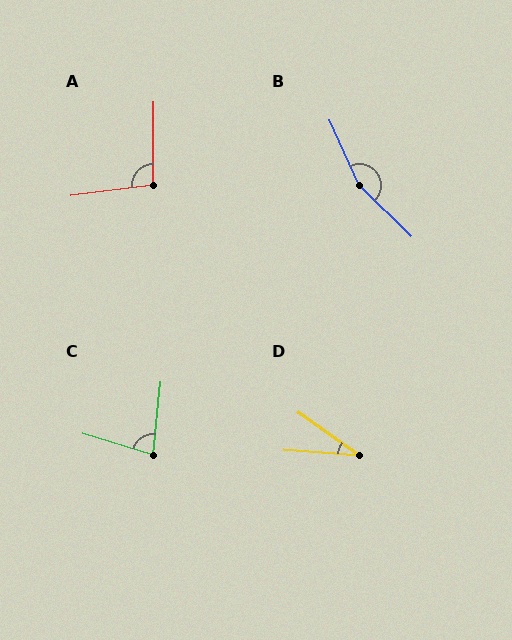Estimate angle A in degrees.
Approximately 98 degrees.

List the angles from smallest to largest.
D (32°), C (78°), A (98°), B (158°).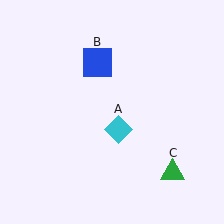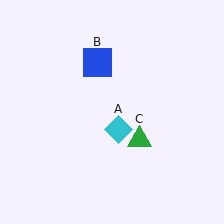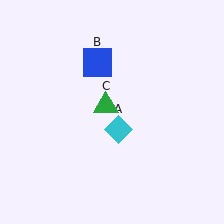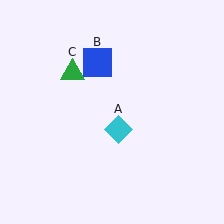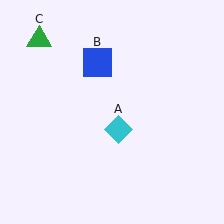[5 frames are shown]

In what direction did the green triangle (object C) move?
The green triangle (object C) moved up and to the left.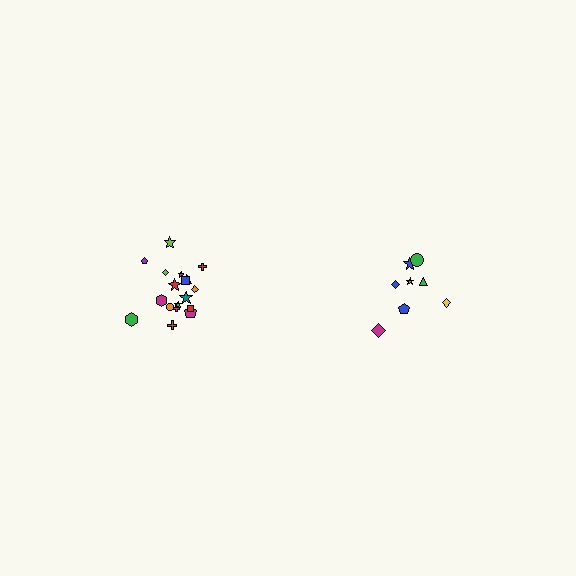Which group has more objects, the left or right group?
The left group.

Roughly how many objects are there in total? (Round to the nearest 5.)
Roughly 25 objects in total.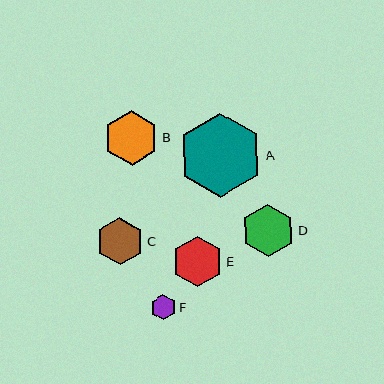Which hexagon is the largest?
Hexagon A is the largest with a size of approximately 84 pixels.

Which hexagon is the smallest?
Hexagon F is the smallest with a size of approximately 25 pixels.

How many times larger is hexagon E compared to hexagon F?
Hexagon E is approximately 2.0 times the size of hexagon F.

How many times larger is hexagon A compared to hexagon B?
Hexagon A is approximately 1.5 times the size of hexagon B.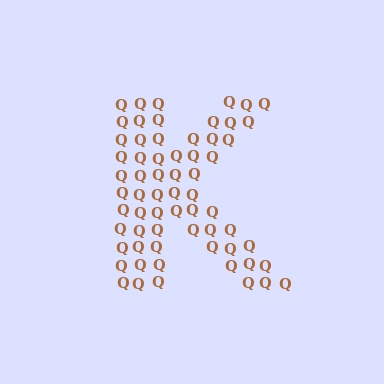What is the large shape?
The large shape is the letter K.